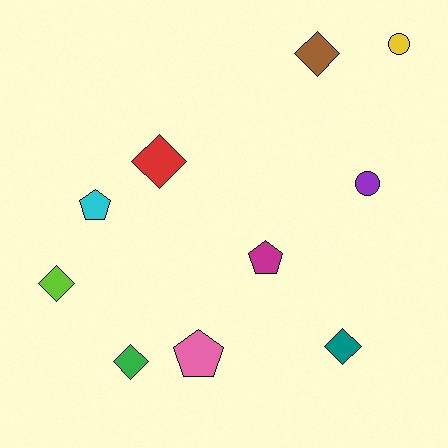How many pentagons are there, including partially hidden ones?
There are 3 pentagons.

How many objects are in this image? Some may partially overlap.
There are 10 objects.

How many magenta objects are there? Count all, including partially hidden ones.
There is 1 magenta object.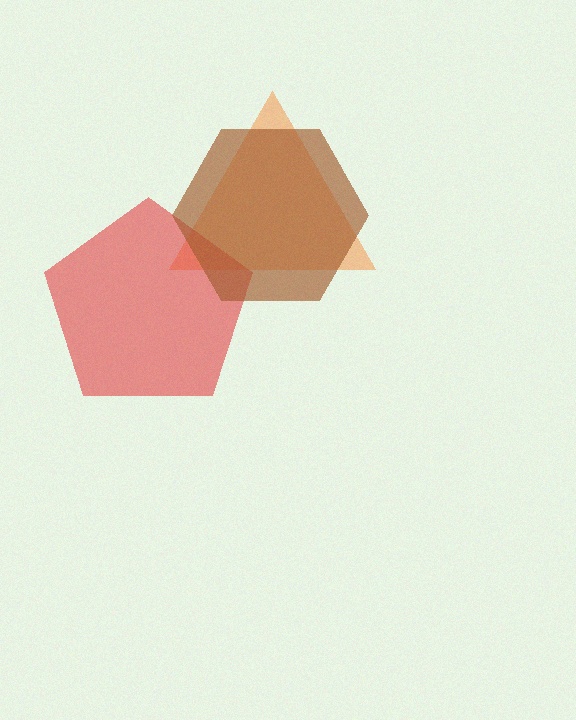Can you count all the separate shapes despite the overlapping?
Yes, there are 3 separate shapes.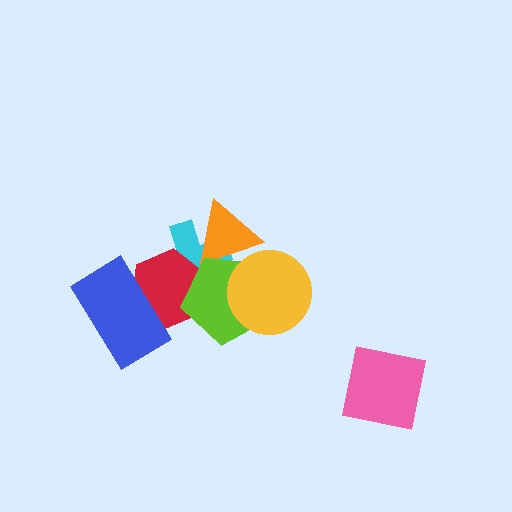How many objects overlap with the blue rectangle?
1 object overlaps with the blue rectangle.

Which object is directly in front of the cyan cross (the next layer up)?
The orange triangle is directly in front of the cyan cross.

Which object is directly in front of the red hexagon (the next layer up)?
The lime pentagon is directly in front of the red hexagon.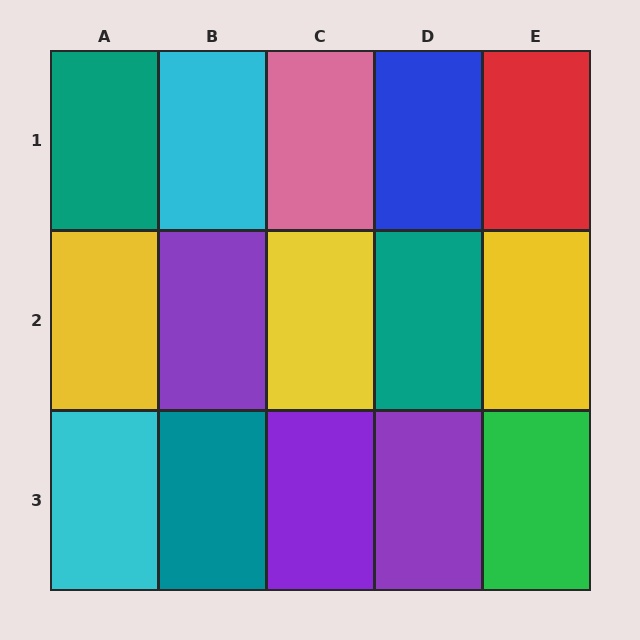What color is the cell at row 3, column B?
Teal.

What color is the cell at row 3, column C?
Purple.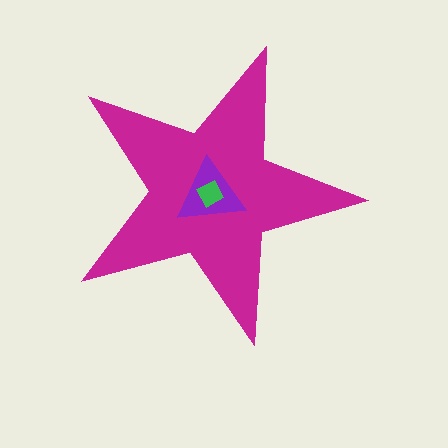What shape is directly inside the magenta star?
The purple triangle.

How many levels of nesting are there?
3.